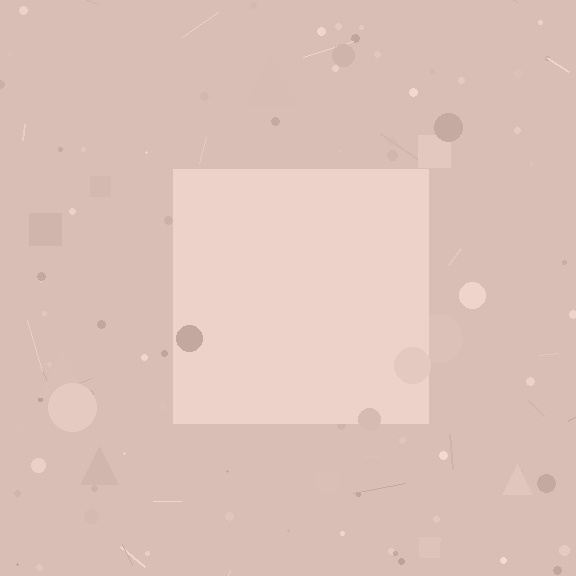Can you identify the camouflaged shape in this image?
The camouflaged shape is a square.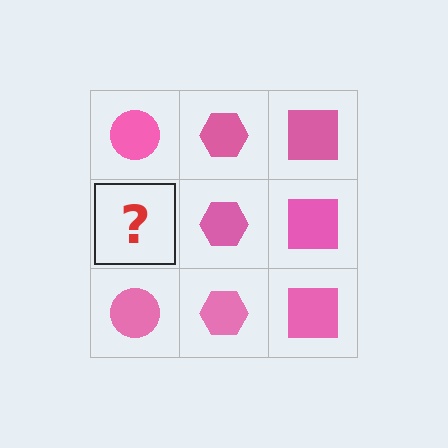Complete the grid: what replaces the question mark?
The question mark should be replaced with a pink circle.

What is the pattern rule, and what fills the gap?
The rule is that each column has a consistent shape. The gap should be filled with a pink circle.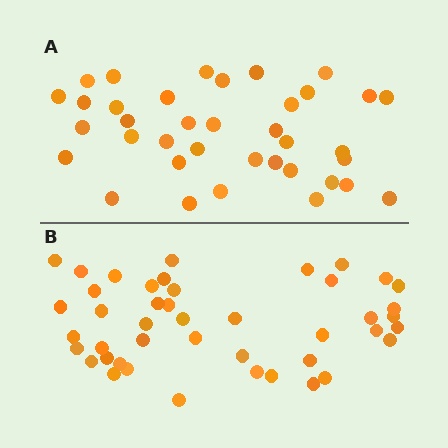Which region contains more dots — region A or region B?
Region B (the bottom region) has more dots.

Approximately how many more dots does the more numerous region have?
Region B has roughly 8 or so more dots than region A.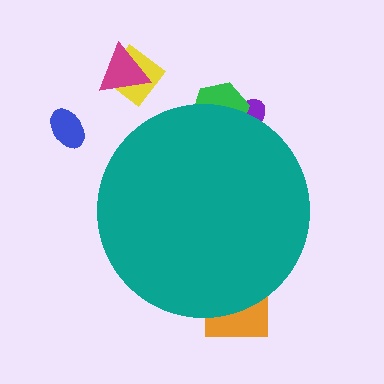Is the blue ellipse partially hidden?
No, the blue ellipse is fully visible.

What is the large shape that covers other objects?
A teal circle.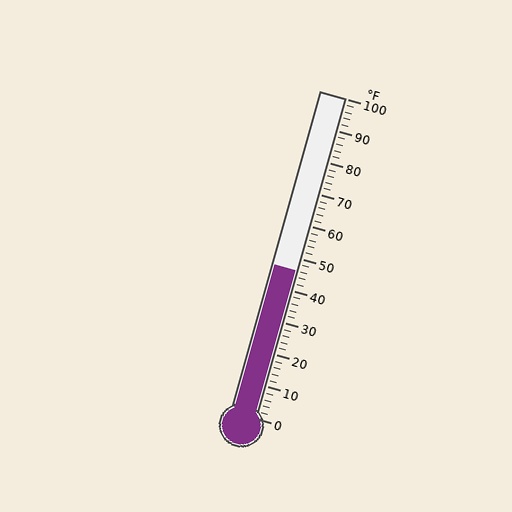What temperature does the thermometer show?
The thermometer shows approximately 46°F.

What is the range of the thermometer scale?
The thermometer scale ranges from 0°F to 100°F.